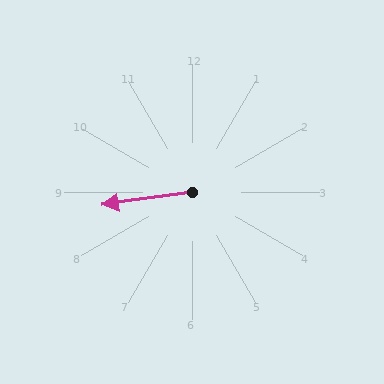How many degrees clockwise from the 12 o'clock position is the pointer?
Approximately 262 degrees.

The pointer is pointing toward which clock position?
Roughly 9 o'clock.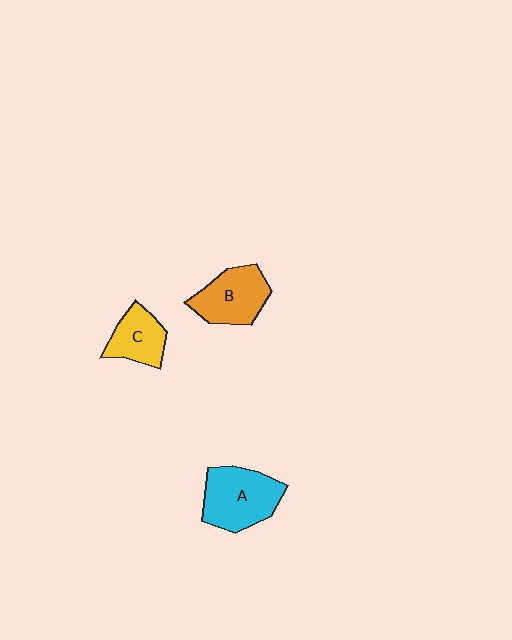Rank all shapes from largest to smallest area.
From largest to smallest: A (cyan), B (orange), C (yellow).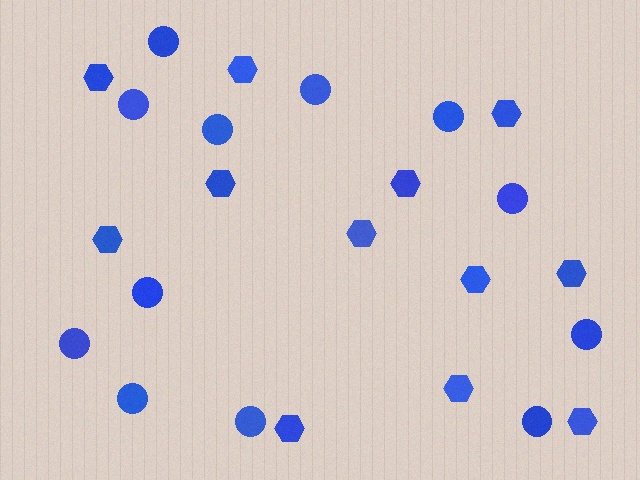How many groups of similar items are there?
There are 2 groups: one group of circles (12) and one group of hexagons (12).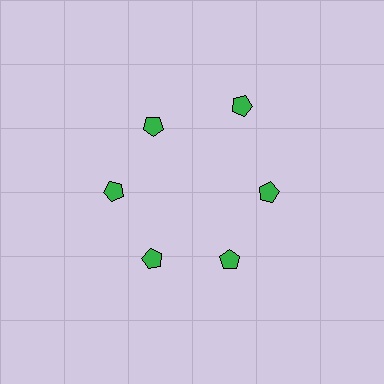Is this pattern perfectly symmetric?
No. The 6 green pentagons are arranged in a ring, but one element near the 1 o'clock position is pushed outward from the center, breaking the 6-fold rotational symmetry.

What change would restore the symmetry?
The symmetry would be restored by moving it inward, back onto the ring so that all 6 pentagons sit at equal angles and equal distance from the center.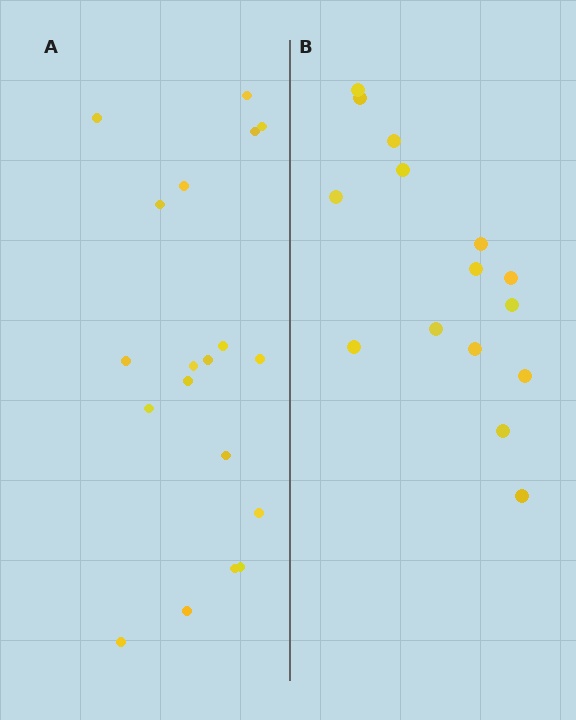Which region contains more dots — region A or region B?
Region A (the left region) has more dots.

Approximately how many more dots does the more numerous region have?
Region A has about 4 more dots than region B.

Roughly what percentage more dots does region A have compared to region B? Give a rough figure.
About 25% more.